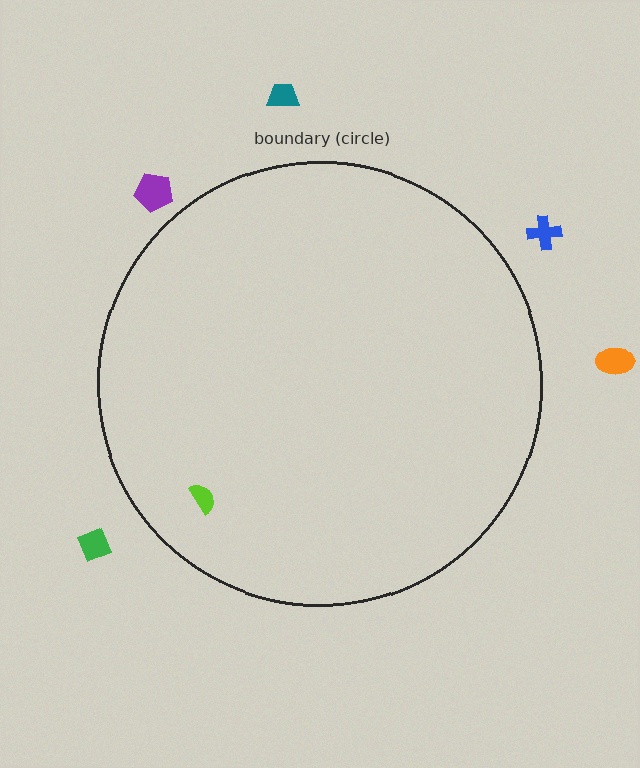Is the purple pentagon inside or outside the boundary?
Outside.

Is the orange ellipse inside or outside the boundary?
Outside.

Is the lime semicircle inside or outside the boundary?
Inside.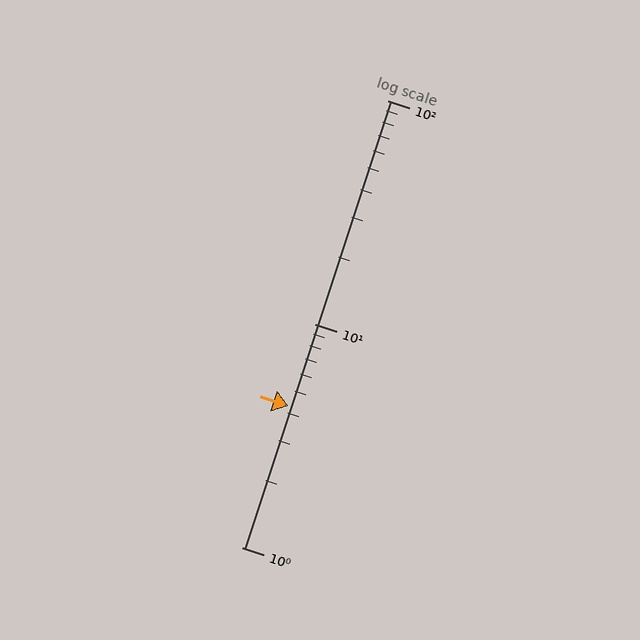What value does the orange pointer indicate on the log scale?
The pointer indicates approximately 4.3.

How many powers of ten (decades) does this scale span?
The scale spans 2 decades, from 1 to 100.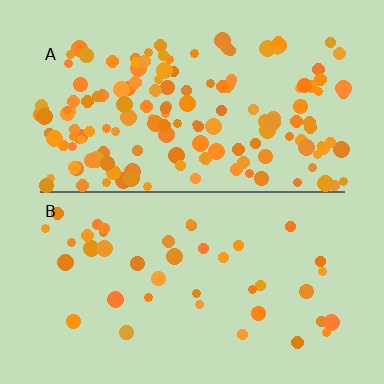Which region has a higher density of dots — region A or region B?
A (the top).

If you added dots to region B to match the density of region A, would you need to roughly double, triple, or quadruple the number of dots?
Approximately quadruple.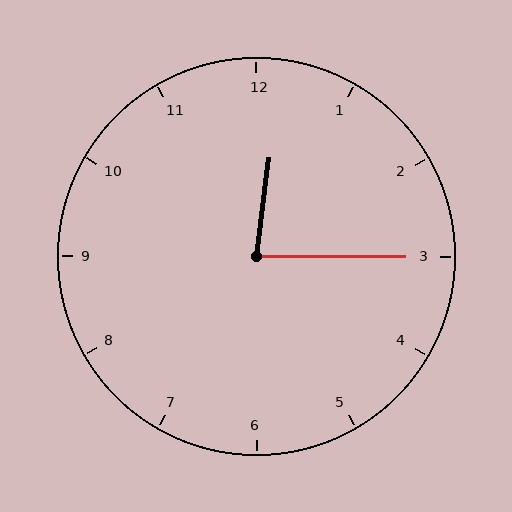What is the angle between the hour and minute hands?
Approximately 82 degrees.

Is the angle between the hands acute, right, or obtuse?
It is acute.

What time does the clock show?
12:15.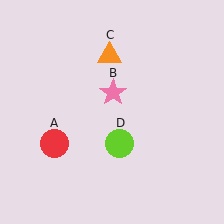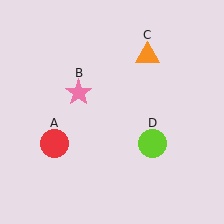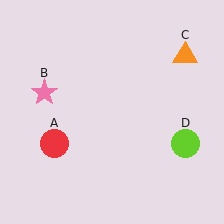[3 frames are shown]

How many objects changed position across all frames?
3 objects changed position: pink star (object B), orange triangle (object C), lime circle (object D).